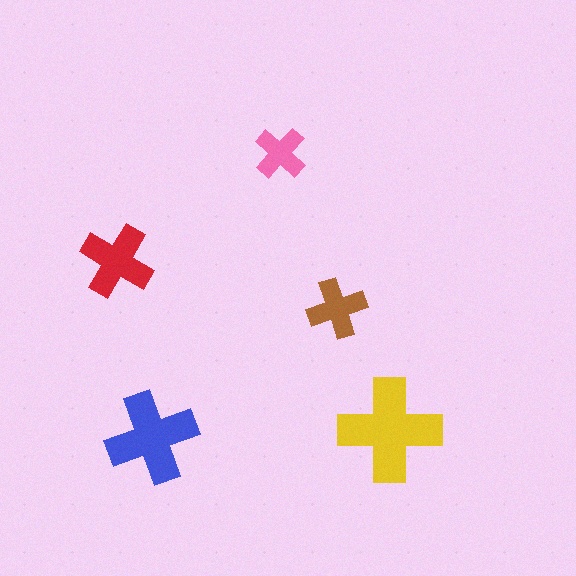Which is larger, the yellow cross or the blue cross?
The yellow one.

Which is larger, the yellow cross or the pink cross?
The yellow one.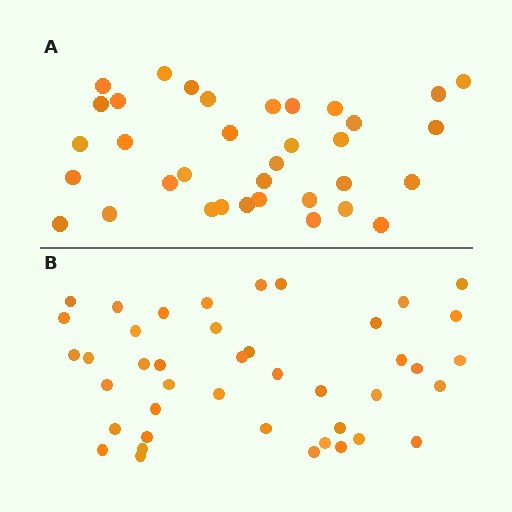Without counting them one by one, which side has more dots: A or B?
Region B (the bottom region) has more dots.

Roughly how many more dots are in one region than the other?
Region B has roughly 8 or so more dots than region A.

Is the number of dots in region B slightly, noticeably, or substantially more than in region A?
Region B has only slightly more — the two regions are fairly close. The ratio is roughly 1.2 to 1.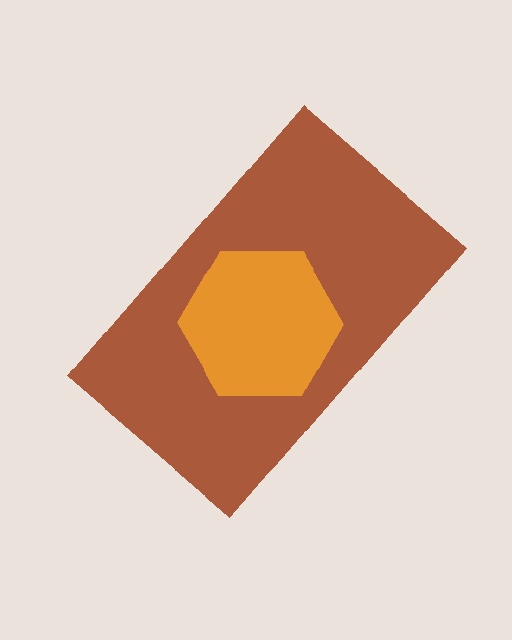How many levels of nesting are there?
2.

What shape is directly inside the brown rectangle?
The orange hexagon.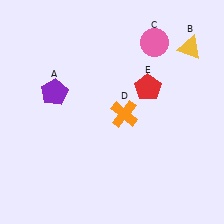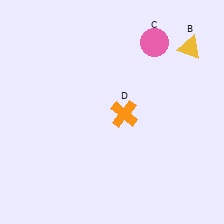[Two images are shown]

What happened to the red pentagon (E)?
The red pentagon (E) was removed in Image 2. It was in the top-right area of Image 1.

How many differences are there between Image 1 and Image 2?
There are 2 differences between the two images.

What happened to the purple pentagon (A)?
The purple pentagon (A) was removed in Image 2. It was in the top-left area of Image 1.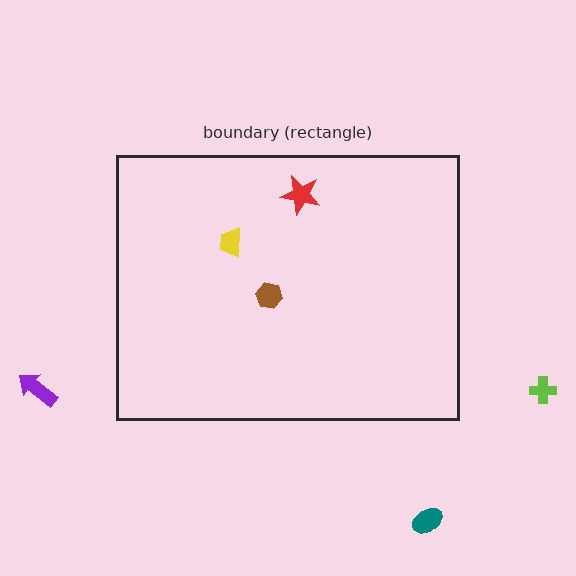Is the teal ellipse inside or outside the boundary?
Outside.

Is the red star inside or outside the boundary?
Inside.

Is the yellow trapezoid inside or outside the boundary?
Inside.